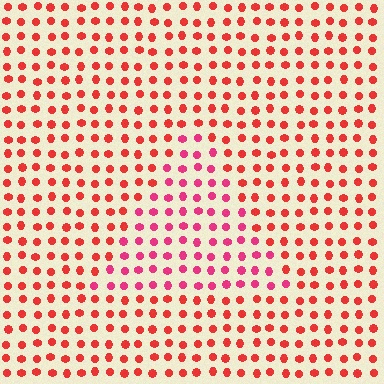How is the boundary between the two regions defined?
The boundary is defined purely by a slight shift in hue (about 27 degrees). Spacing, size, and orientation are identical on both sides.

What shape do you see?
I see a triangle.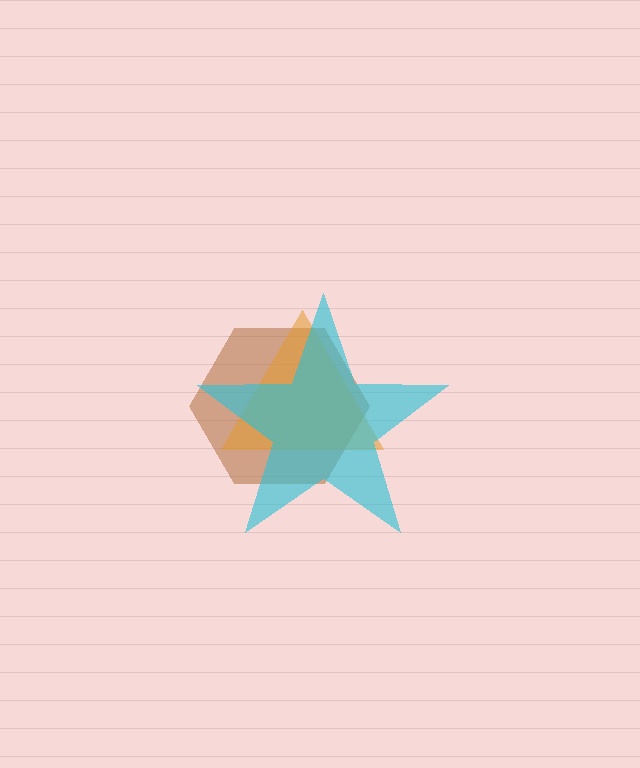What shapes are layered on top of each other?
The layered shapes are: a brown hexagon, an orange triangle, a cyan star.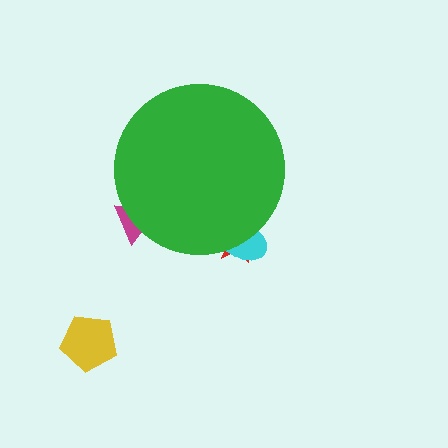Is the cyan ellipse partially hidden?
Yes, the cyan ellipse is partially hidden behind the green circle.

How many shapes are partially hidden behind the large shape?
3 shapes are partially hidden.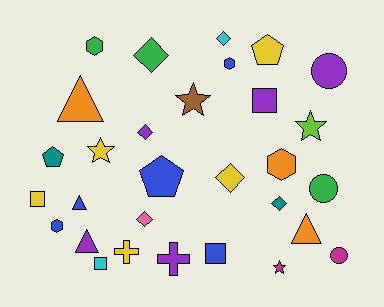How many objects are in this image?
There are 30 objects.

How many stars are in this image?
There are 4 stars.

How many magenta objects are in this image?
There are 2 magenta objects.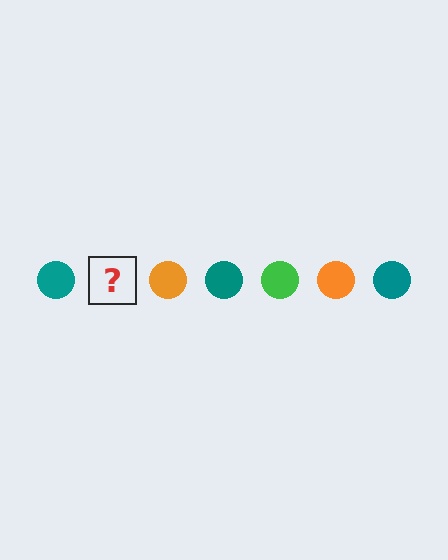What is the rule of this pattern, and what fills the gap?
The rule is that the pattern cycles through teal, green, orange circles. The gap should be filled with a green circle.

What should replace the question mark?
The question mark should be replaced with a green circle.